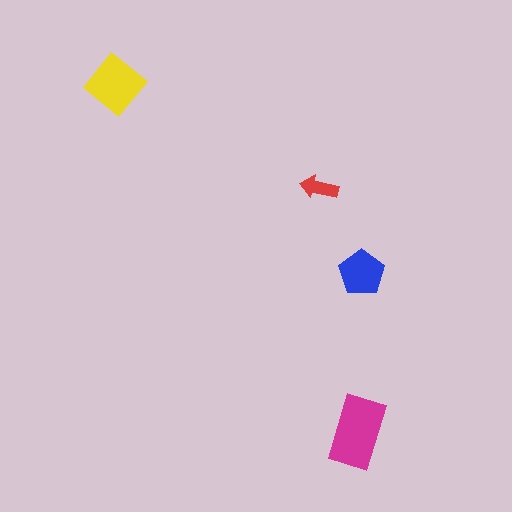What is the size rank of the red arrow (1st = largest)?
4th.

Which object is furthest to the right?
The blue pentagon is rightmost.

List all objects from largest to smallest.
The magenta rectangle, the yellow diamond, the blue pentagon, the red arrow.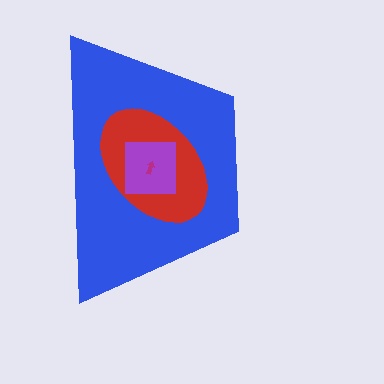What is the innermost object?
The magenta arrow.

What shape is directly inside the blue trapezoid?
The red ellipse.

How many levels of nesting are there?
4.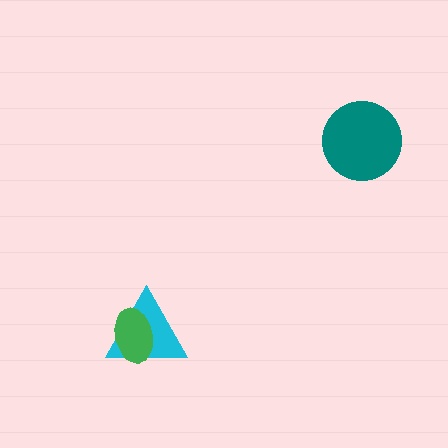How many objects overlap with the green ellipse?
1 object overlaps with the green ellipse.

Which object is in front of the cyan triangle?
The green ellipse is in front of the cyan triangle.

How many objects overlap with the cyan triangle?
1 object overlaps with the cyan triangle.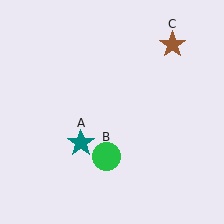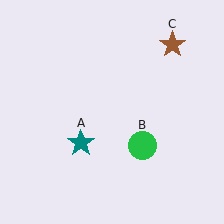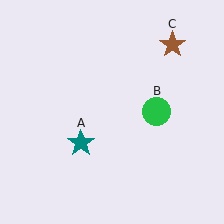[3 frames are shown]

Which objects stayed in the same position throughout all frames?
Teal star (object A) and brown star (object C) remained stationary.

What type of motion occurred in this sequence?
The green circle (object B) rotated counterclockwise around the center of the scene.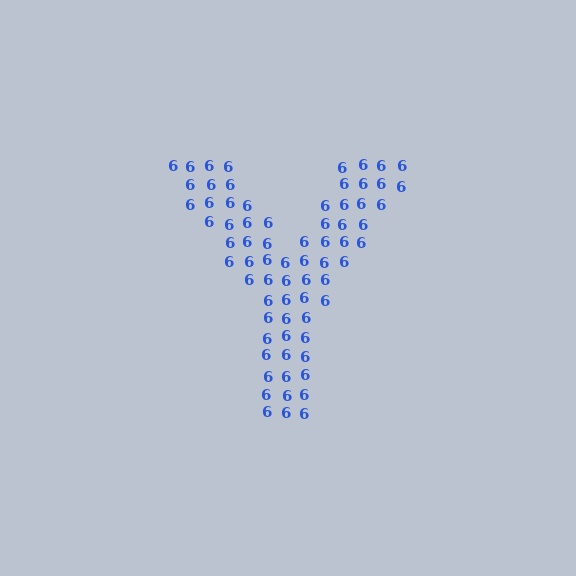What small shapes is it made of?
It is made of small digit 6's.